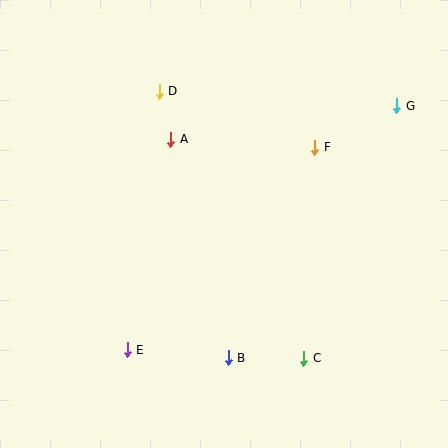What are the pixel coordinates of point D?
Point D is at (159, 91).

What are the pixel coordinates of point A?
Point A is at (171, 139).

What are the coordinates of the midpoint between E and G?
The midpoint between E and G is at (262, 228).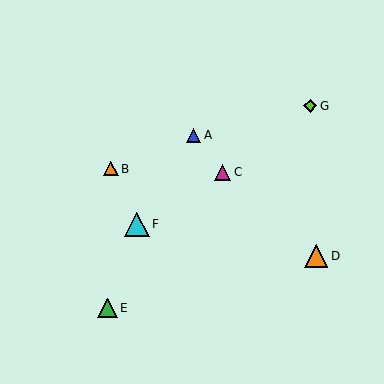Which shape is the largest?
The cyan triangle (labeled F) is the largest.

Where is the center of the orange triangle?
The center of the orange triangle is at (316, 256).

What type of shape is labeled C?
Shape C is a magenta triangle.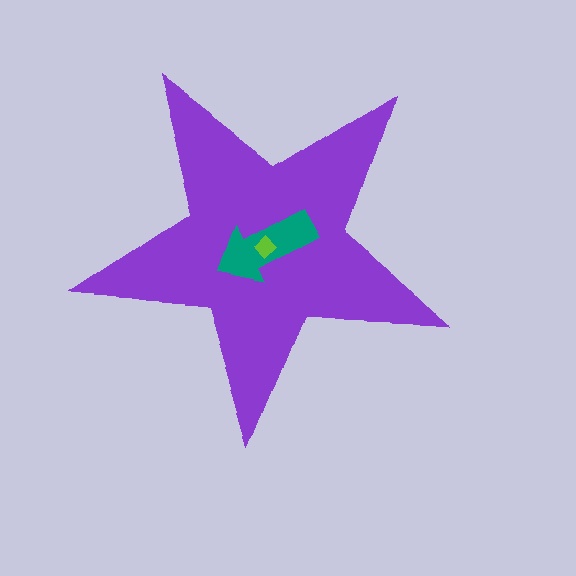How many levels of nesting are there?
3.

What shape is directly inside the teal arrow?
The lime diamond.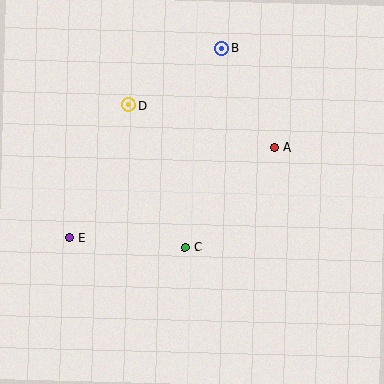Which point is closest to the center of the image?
Point C at (185, 247) is closest to the center.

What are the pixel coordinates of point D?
Point D is at (129, 105).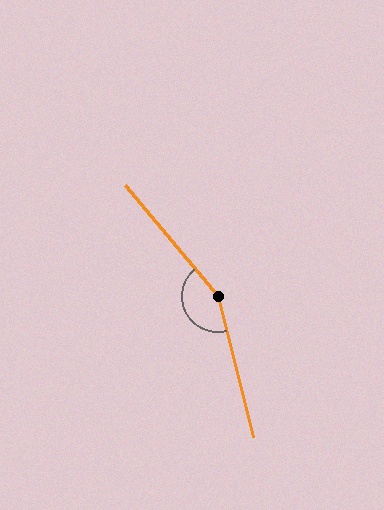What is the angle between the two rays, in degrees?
Approximately 154 degrees.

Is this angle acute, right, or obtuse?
It is obtuse.